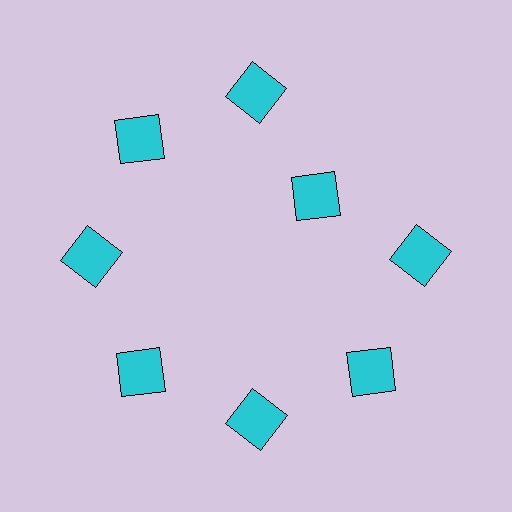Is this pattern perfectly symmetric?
No. The 8 cyan squares are arranged in a ring, but one element near the 2 o'clock position is pulled inward toward the center, breaking the 8-fold rotational symmetry.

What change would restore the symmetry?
The symmetry would be restored by moving it outward, back onto the ring so that all 8 squares sit at equal angles and equal distance from the center.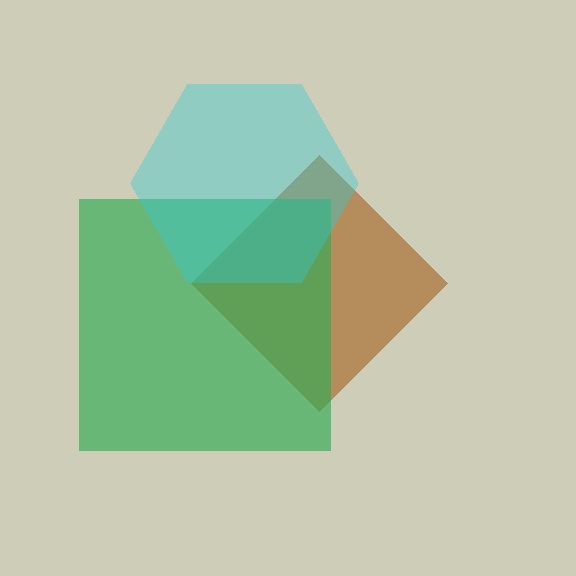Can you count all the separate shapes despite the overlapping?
Yes, there are 3 separate shapes.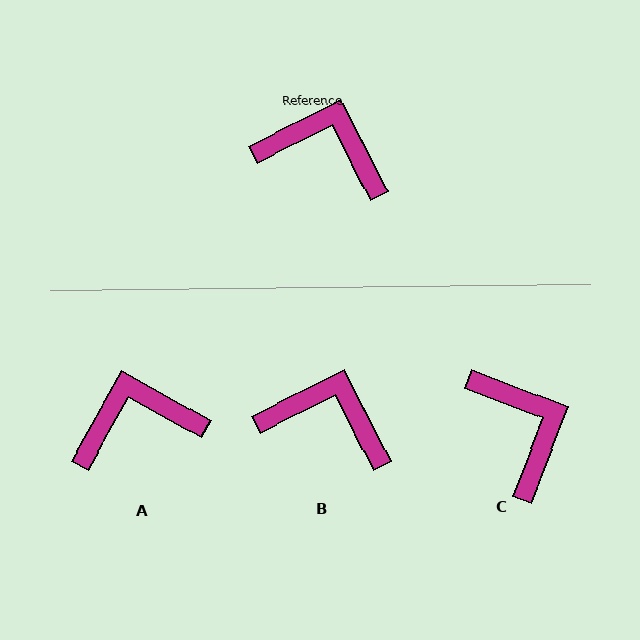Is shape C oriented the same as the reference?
No, it is off by about 48 degrees.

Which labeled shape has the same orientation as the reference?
B.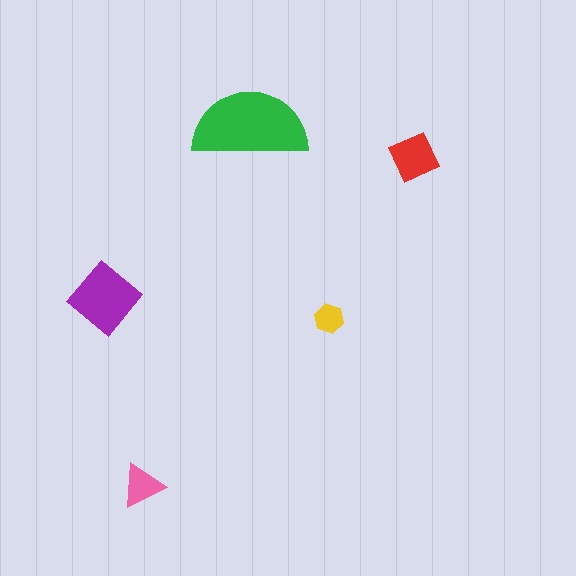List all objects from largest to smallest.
The green semicircle, the purple diamond, the red diamond, the pink triangle, the yellow hexagon.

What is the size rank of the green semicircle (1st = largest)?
1st.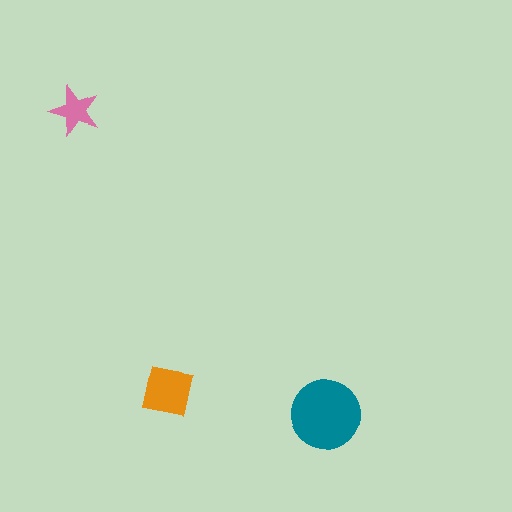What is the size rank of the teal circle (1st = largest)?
1st.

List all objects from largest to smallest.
The teal circle, the orange square, the pink star.